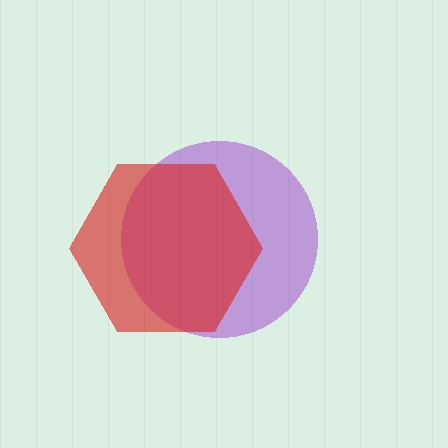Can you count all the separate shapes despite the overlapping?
Yes, there are 2 separate shapes.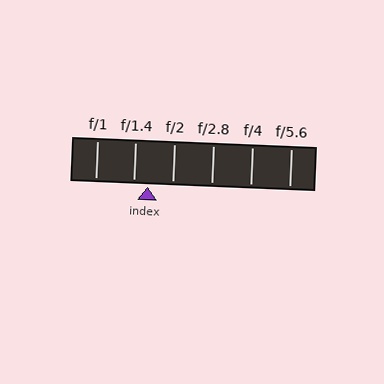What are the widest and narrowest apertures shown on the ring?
The widest aperture shown is f/1 and the narrowest is f/5.6.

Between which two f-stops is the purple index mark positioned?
The index mark is between f/1.4 and f/2.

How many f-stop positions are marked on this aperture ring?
There are 6 f-stop positions marked.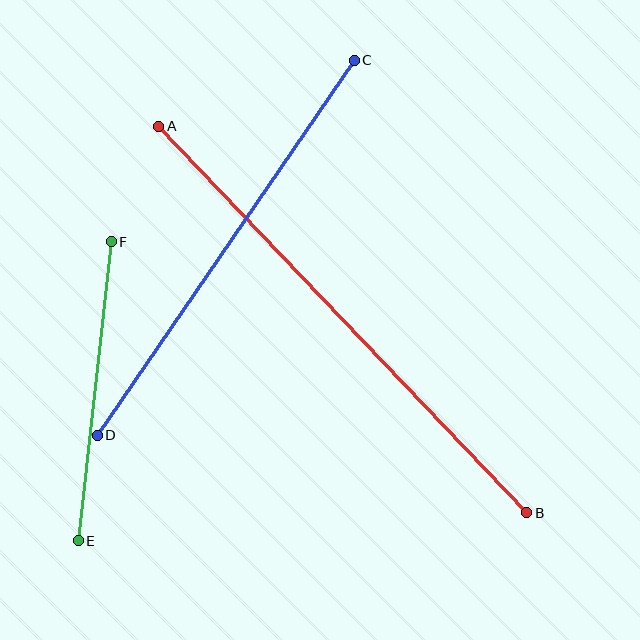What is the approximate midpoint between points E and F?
The midpoint is at approximately (95, 391) pixels.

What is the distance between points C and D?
The distance is approximately 455 pixels.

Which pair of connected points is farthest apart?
Points A and B are farthest apart.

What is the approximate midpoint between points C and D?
The midpoint is at approximately (226, 248) pixels.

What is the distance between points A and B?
The distance is approximately 534 pixels.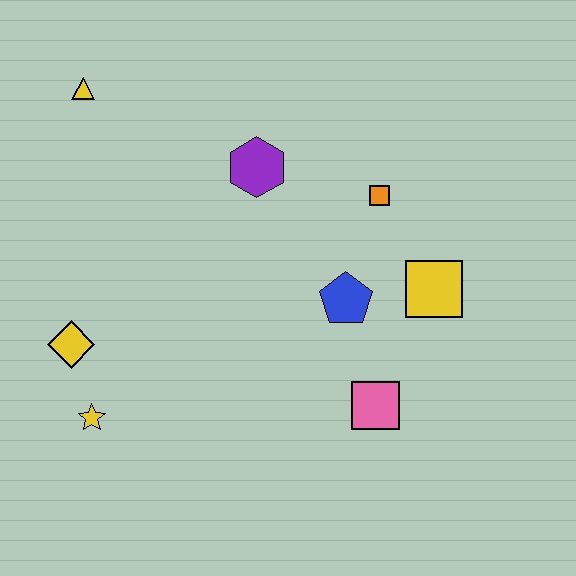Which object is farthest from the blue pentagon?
The yellow triangle is farthest from the blue pentagon.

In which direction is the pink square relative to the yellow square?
The pink square is below the yellow square.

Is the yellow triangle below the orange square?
No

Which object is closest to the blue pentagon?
The yellow square is closest to the blue pentagon.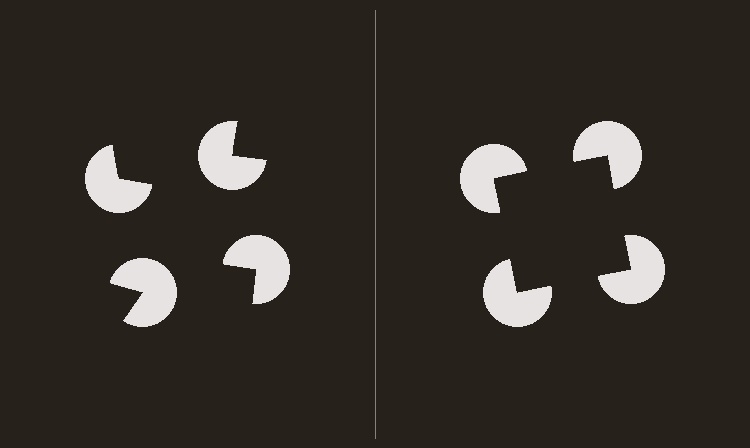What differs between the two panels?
The pac-man discs are positioned identically on both sides; only the wedge orientations differ. On the right they align to a square; on the left they are misaligned.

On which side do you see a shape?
An illusory square appears on the right side. On the left side the wedge cuts are rotated, so no coherent shape forms.